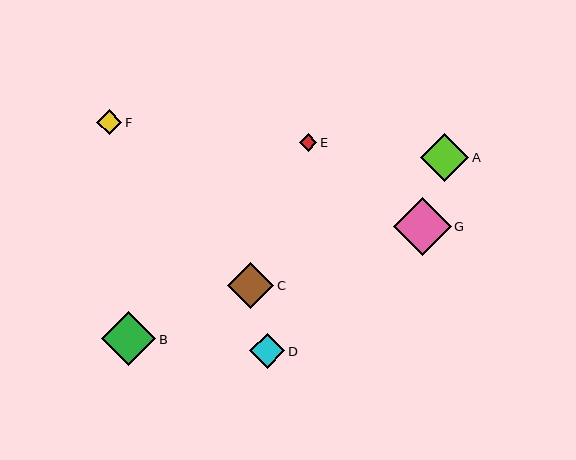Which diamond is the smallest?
Diamond E is the smallest with a size of approximately 17 pixels.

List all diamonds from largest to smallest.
From largest to smallest: G, B, A, C, D, F, E.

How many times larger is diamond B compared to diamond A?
Diamond B is approximately 1.1 times the size of diamond A.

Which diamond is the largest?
Diamond G is the largest with a size of approximately 58 pixels.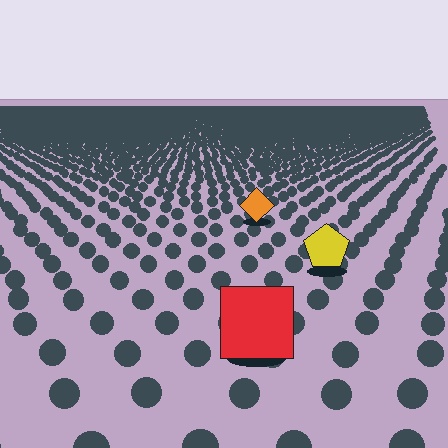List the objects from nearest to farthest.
From nearest to farthest: the red square, the yellow pentagon, the orange diamond.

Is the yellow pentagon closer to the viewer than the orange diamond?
Yes. The yellow pentagon is closer — you can tell from the texture gradient: the ground texture is coarser near it.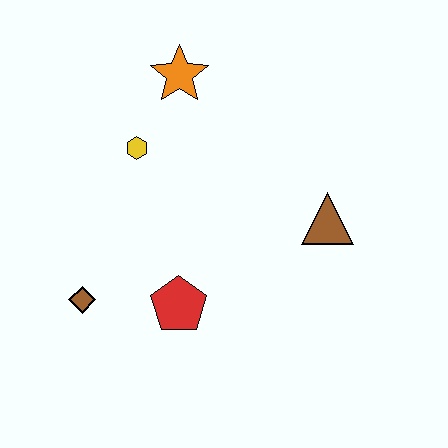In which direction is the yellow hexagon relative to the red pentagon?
The yellow hexagon is above the red pentagon.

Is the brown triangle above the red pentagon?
Yes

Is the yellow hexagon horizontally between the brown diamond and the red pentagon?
Yes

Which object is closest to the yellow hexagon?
The orange star is closest to the yellow hexagon.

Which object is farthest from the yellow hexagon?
The brown triangle is farthest from the yellow hexagon.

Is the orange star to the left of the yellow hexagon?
No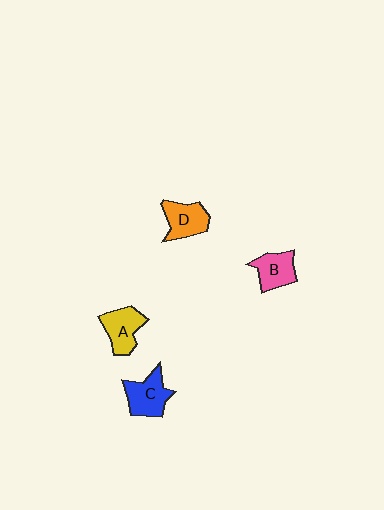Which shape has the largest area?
Shape C (blue).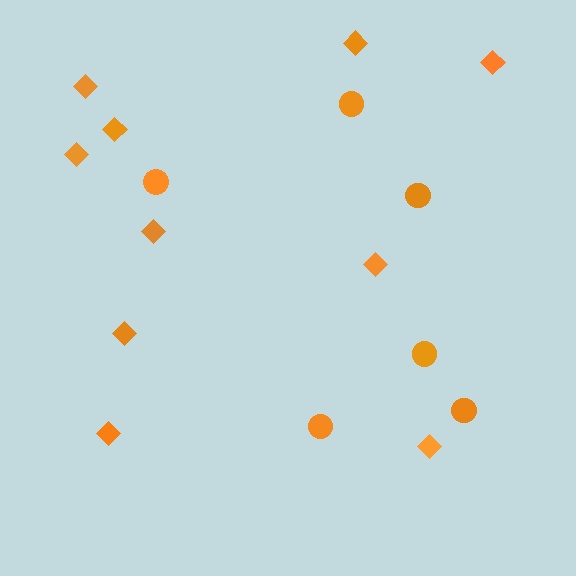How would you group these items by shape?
There are 2 groups: one group of circles (6) and one group of diamonds (10).